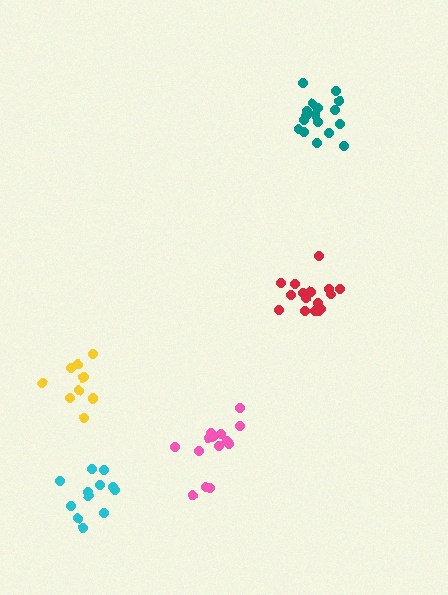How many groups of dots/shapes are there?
There are 5 groups.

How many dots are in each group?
Group 1: 17 dots, Group 2: 11 dots, Group 3: 14 dots, Group 4: 12 dots, Group 5: 16 dots (70 total).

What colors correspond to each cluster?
The clusters are colored: teal, yellow, pink, cyan, red.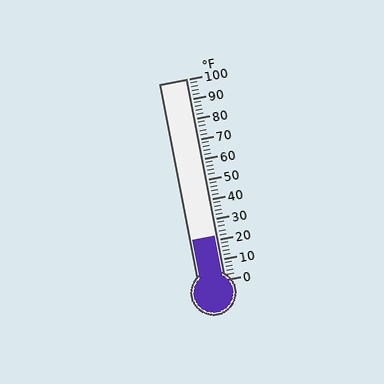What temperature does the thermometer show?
The thermometer shows approximately 22°F.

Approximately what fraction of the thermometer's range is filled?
The thermometer is filled to approximately 20% of its range.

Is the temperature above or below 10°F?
The temperature is above 10°F.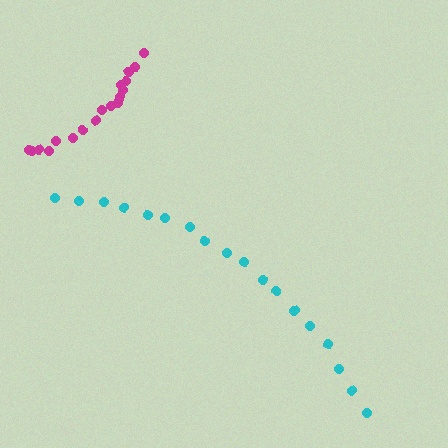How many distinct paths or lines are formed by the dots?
There are 2 distinct paths.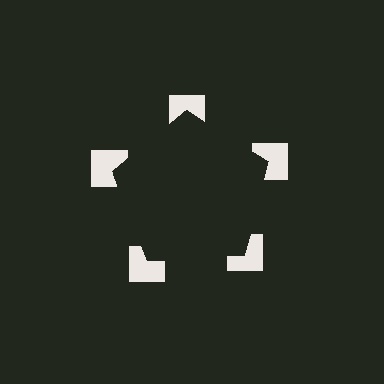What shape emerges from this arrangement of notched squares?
An illusory pentagon — its edges are inferred from the aligned wedge cuts in the notched squares, not physically drawn.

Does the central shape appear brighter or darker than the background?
It typically appears slightly darker than the background, even though no actual brightness change is drawn.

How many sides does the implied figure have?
5 sides.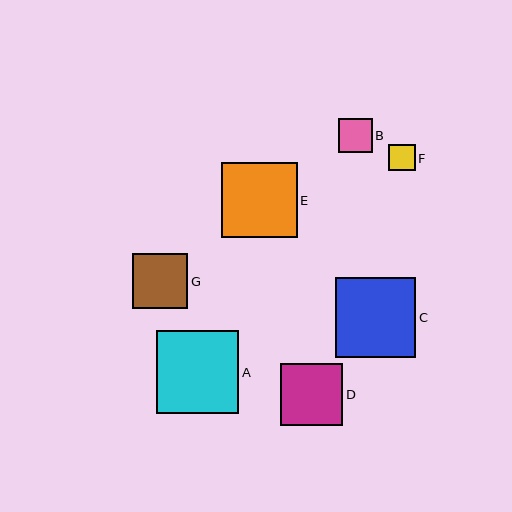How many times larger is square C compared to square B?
Square C is approximately 2.4 times the size of square B.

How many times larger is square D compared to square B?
Square D is approximately 1.8 times the size of square B.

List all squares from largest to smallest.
From largest to smallest: A, C, E, D, G, B, F.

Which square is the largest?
Square A is the largest with a size of approximately 83 pixels.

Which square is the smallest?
Square F is the smallest with a size of approximately 26 pixels.